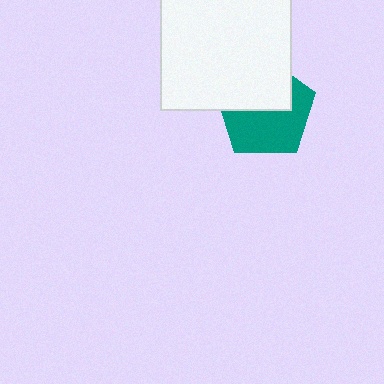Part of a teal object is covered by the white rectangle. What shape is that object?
It is a pentagon.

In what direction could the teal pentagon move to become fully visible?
The teal pentagon could move down. That would shift it out from behind the white rectangle entirely.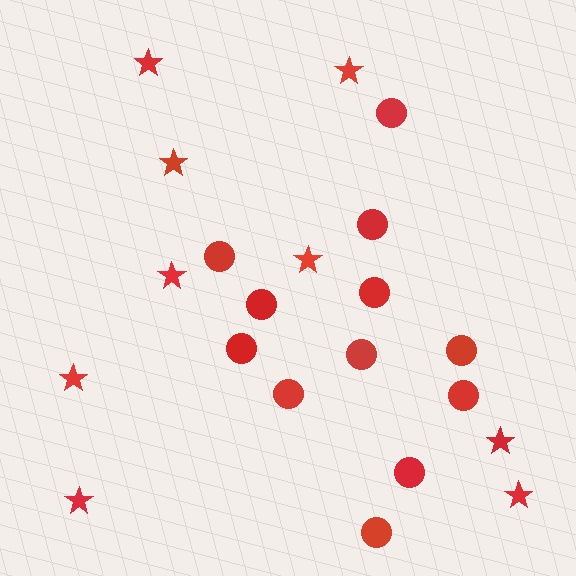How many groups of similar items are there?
There are 2 groups: one group of circles (12) and one group of stars (9).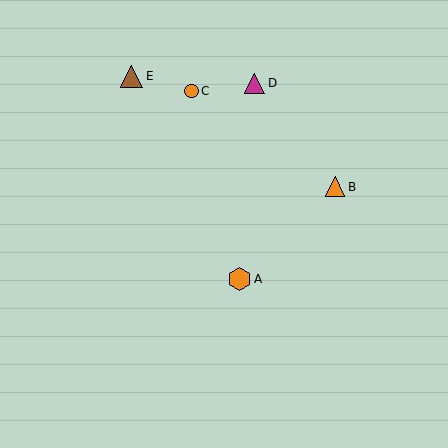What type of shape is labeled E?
Shape E is a brown triangle.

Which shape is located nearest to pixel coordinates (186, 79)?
The orange circle (labeled C) at (191, 91) is nearest to that location.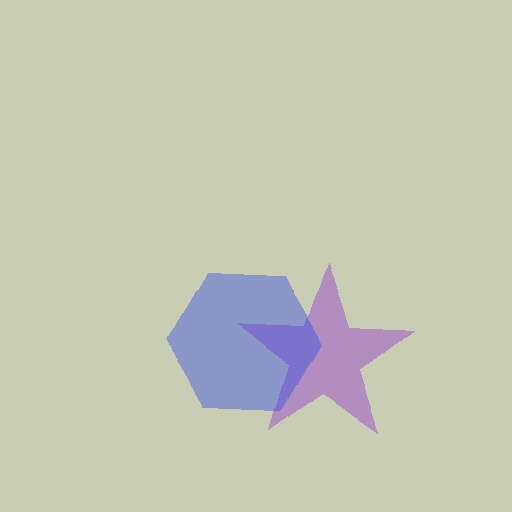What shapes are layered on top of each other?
The layered shapes are: a purple star, a blue hexagon.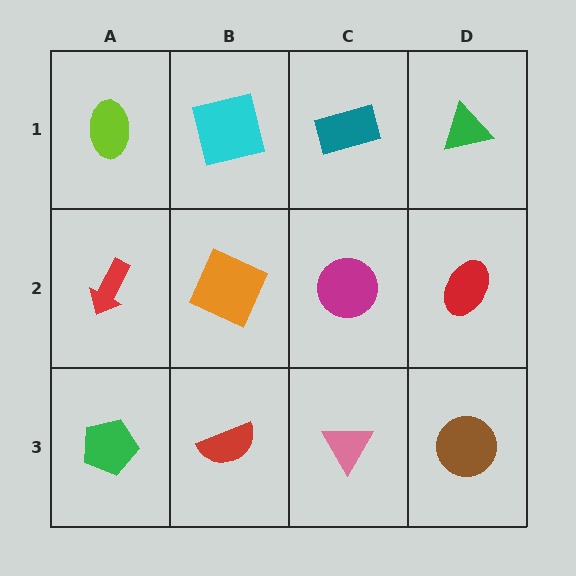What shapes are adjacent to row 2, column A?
A lime ellipse (row 1, column A), a green pentagon (row 3, column A), an orange square (row 2, column B).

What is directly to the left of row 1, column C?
A cyan square.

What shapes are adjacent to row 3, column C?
A magenta circle (row 2, column C), a red semicircle (row 3, column B), a brown circle (row 3, column D).